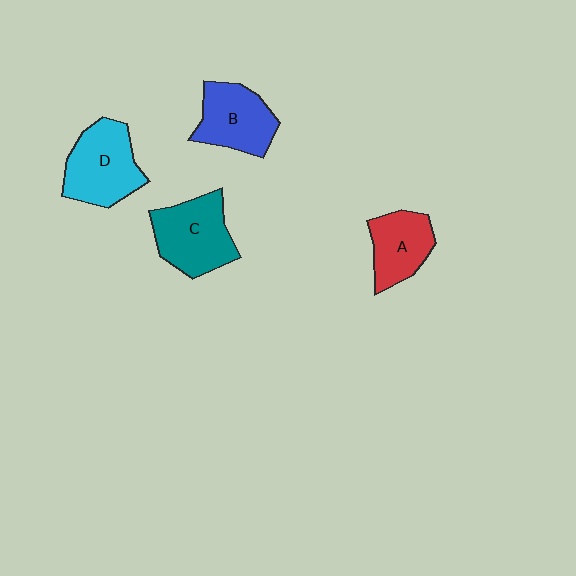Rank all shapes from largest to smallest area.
From largest to smallest: D (cyan), C (teal), B (blue), A (red).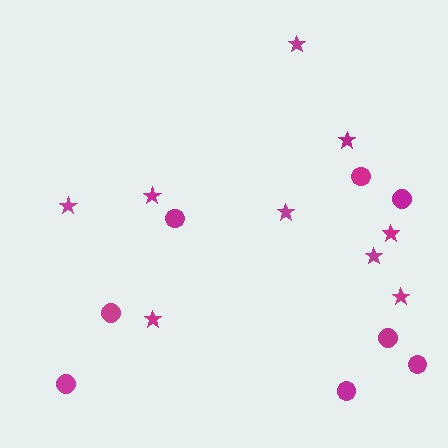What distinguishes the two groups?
There are 2 groups: one group of stars (9) and one group of circles (8).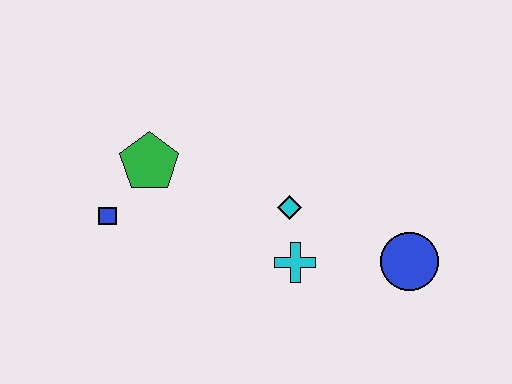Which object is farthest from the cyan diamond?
The blue square is farthest from the cyan diamond.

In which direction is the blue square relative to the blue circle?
The blue square is to the left of the blue circle.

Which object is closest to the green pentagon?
The blue square is closest to the green pentagon.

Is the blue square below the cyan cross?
No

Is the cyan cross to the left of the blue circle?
Yes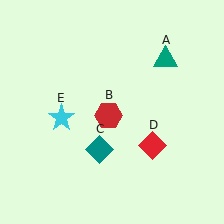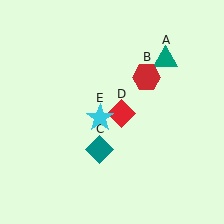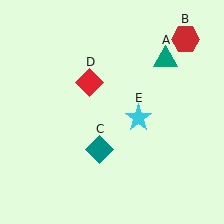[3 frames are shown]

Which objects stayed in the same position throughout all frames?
Teal triangle (object A) and teal diamond (object C) remained stationary.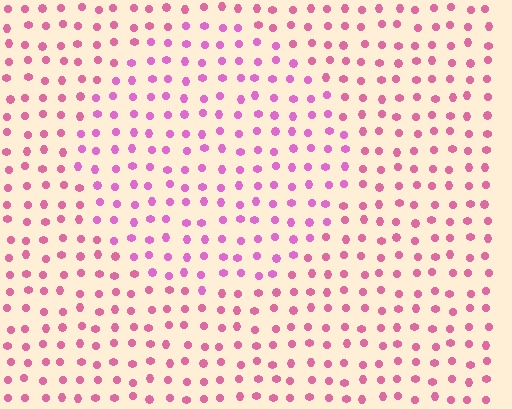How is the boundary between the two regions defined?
The boundary is defined purely by a slight shift in hue (about 24 degrees). Spacing, size, and orientation are identical on both sides.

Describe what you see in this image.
The image is filled with small pink elements in a uniform arrangement. A circle-shaped region is visible where the elements are tinted to a slightly different hue, forming a subtle color boundary.